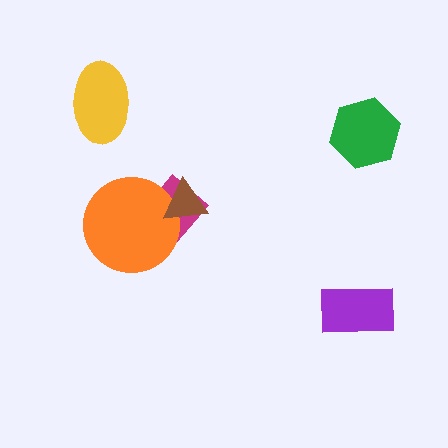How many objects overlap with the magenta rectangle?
2 objects overlap with the magenta rectangle.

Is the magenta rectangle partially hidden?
Yes, it is partially covered by another shape.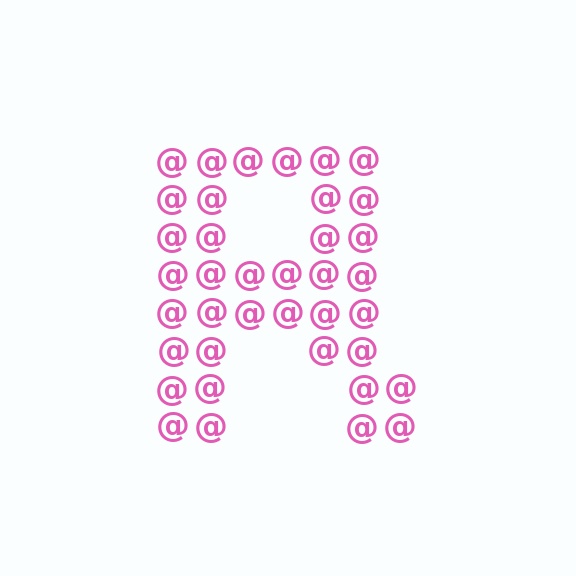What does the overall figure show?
The overall figure shows the letter R.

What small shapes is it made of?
It is made of small at signs.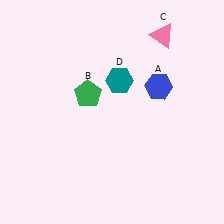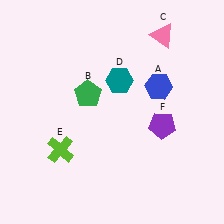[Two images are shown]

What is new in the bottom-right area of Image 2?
A purple pentagon (F) was added in the bottom-right area of Image 2.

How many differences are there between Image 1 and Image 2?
There are 2 differences between the two images.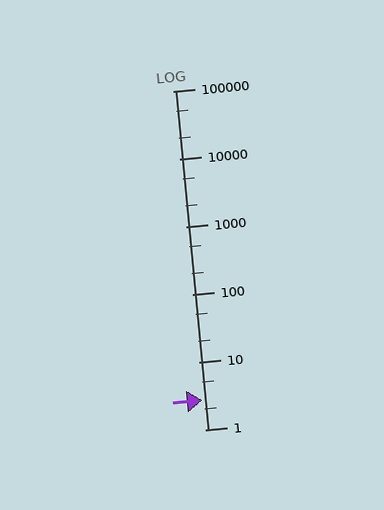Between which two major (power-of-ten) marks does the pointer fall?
The pointer is between 1 and 10.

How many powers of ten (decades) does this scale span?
The scale spans 5 decades, from 1 to 100000.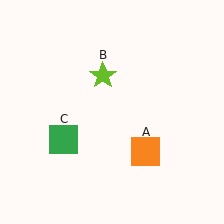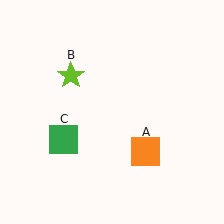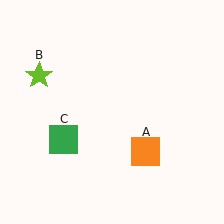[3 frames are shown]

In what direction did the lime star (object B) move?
The lime star (object B) moved left.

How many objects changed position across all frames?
1 object changed position: lime star (object B).